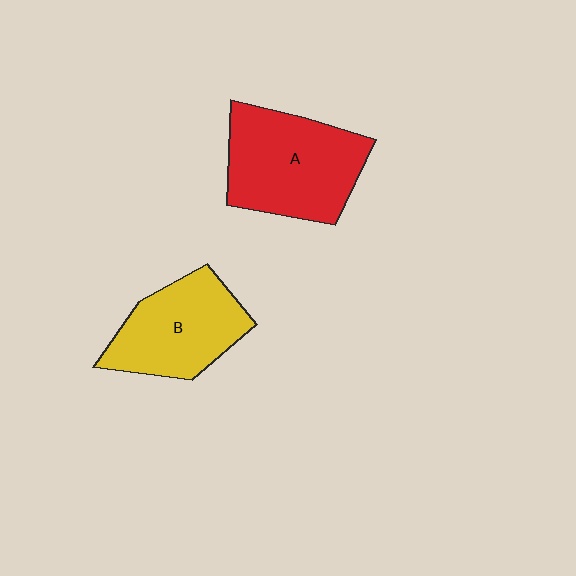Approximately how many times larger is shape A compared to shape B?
Approximately 1.2 times.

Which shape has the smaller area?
Shape B (yellow).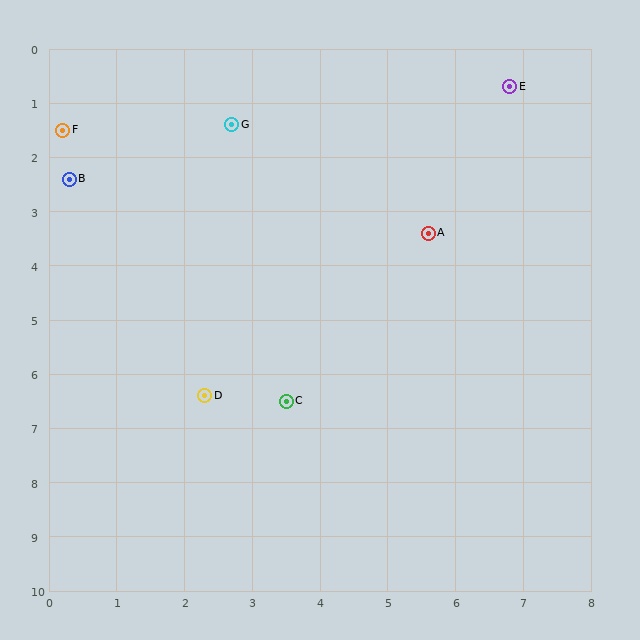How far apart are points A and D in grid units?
Points A and D are about 4.5 grid units apart.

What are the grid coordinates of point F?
Point F is at approximately (0.2, 1.5).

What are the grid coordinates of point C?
Point C is at approximately (3.5, 6.5).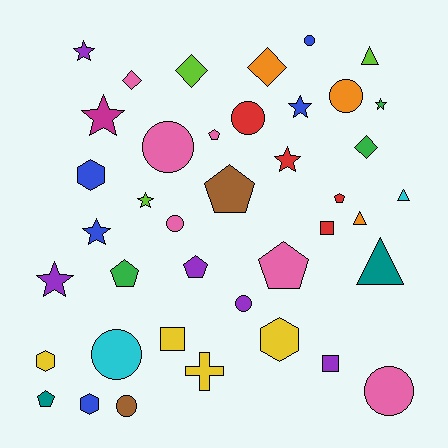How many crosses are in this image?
There is 1 cross.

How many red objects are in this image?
There are 4 red objects.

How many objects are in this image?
There are 40 objects.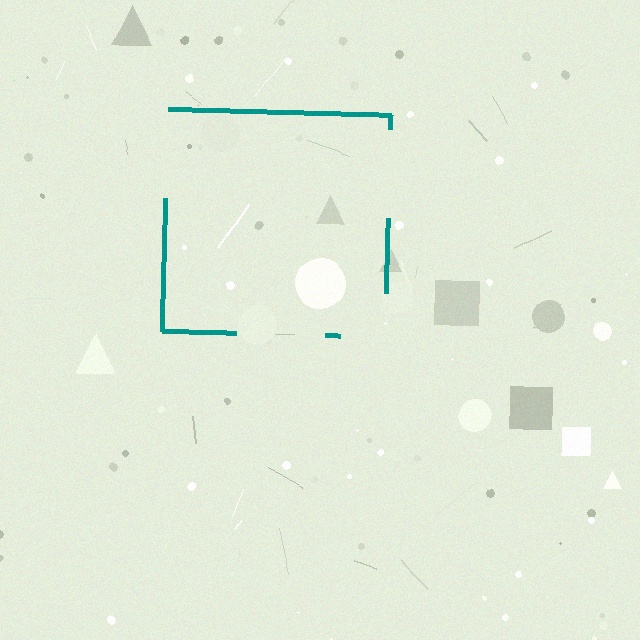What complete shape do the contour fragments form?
The contour fragments form a square.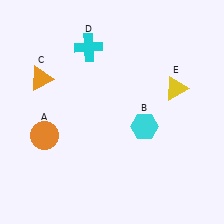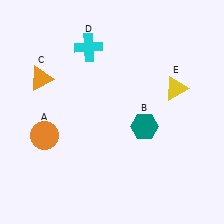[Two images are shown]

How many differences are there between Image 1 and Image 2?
There is 1 difference between the two images.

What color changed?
The hexagon (B) changed from cyan in Image 1 to teal in Image 2.